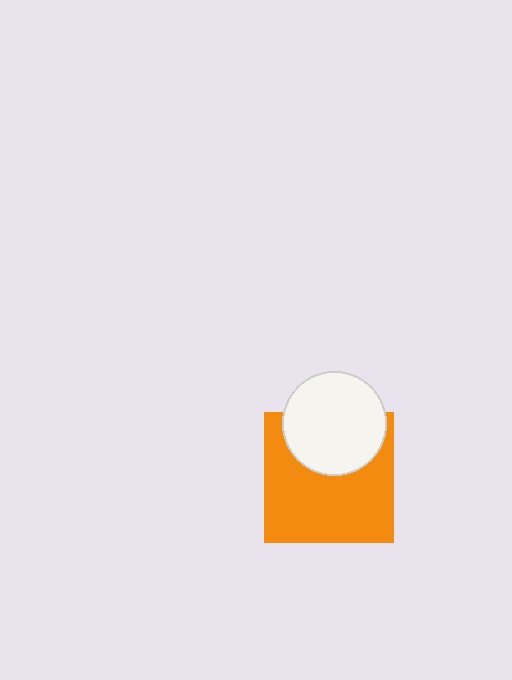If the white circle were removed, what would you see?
You would see the complete orange square.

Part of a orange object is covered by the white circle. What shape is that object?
It is a square.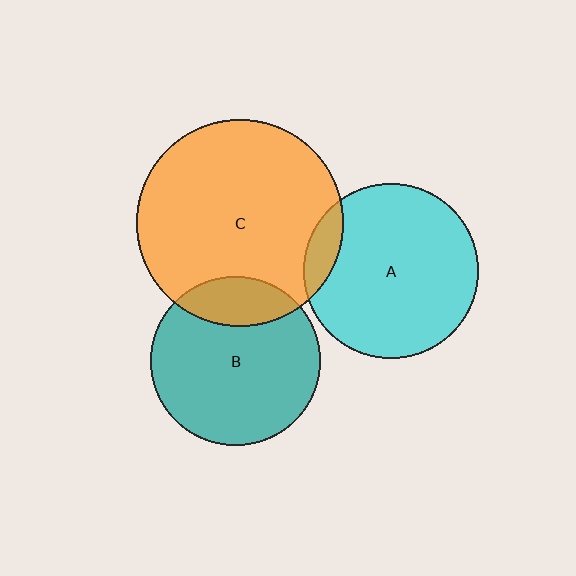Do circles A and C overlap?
Yes.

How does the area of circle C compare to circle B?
Approximately 1.5 times.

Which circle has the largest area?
Circle C (orange).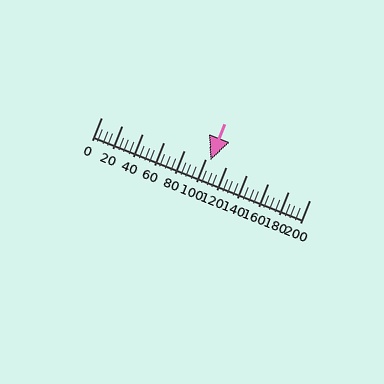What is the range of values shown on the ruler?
The ruler shows values from 0 to 200.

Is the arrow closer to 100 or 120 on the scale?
The arrow is closer to 100.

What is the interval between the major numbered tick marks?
The major tick marks are spaced 20 units apart.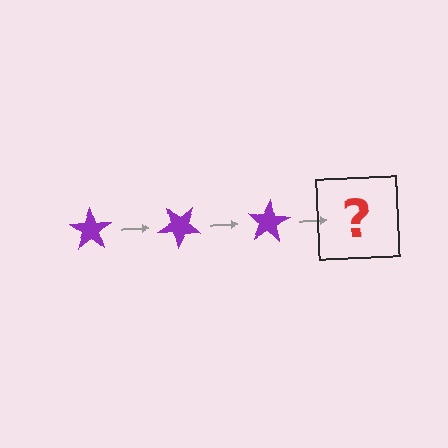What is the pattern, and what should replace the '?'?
The pattern is that the star rotates 40 degrees each step. The '?' should be a purple star rotated 120 degrees.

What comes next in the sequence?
The next element should be a purple star rotated 120 degrees.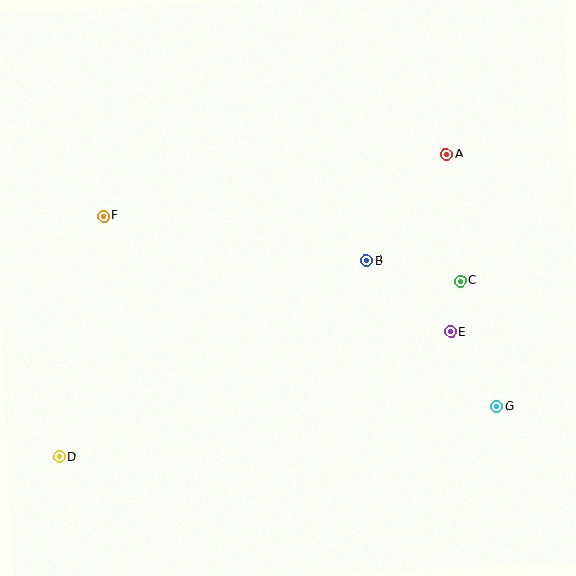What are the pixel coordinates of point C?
Point C is at (460, 281).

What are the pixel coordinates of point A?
Point A is at (447, 154).